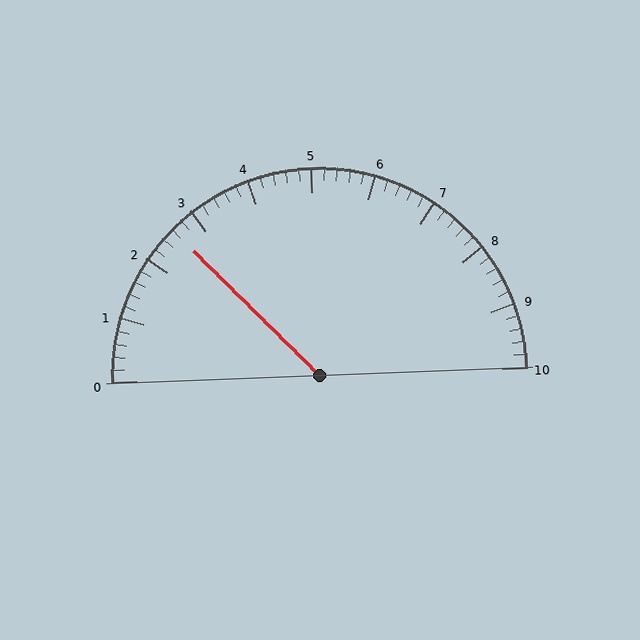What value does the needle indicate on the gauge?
The needle indicates approximately 2.6.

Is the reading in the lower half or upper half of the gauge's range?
The reading is in the lower half of the range (0 to 10).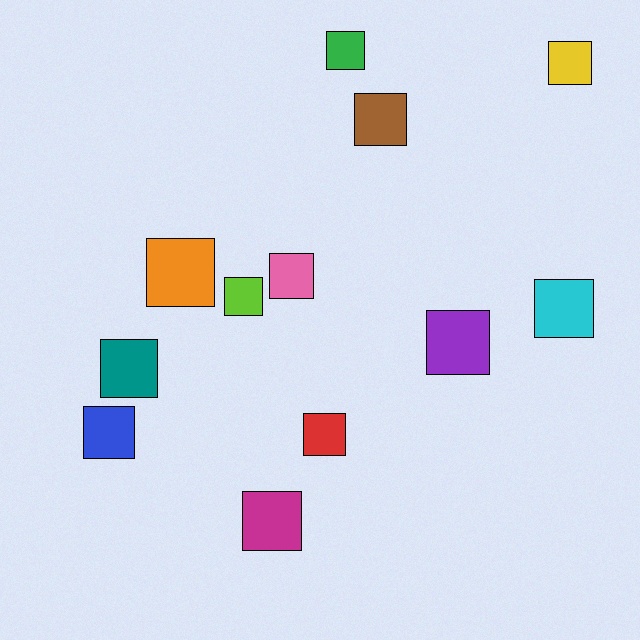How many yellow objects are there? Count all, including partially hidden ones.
There is 1 yellow object.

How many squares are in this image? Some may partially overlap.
There are 12 squares.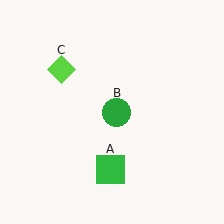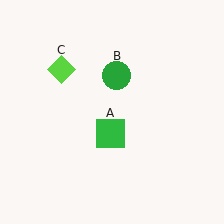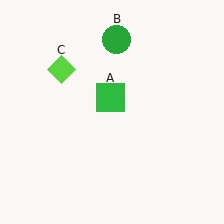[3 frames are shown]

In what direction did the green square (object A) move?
The green square (object A) moved up.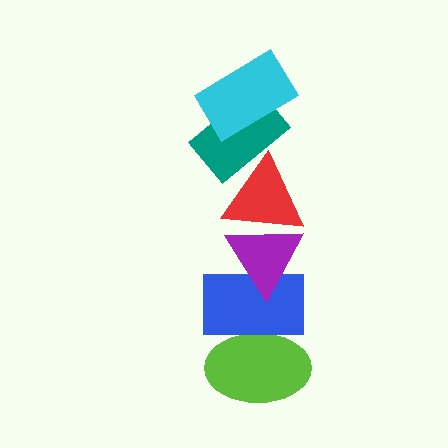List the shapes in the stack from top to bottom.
From top to bottom: the cyan rectangle, the teal rectangle, the red triangle, the purple triangle, the blue rectangle, the lime ellipse.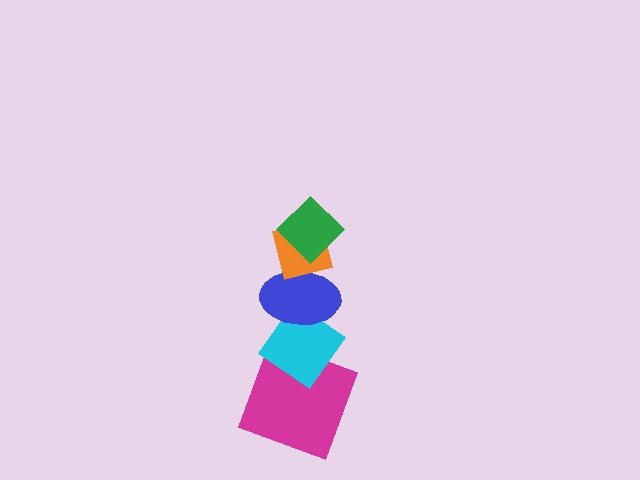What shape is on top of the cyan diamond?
The blue ellipse is on top of the cyan diamond.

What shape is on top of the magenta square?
The cyan diamond is on top of the magenta square.